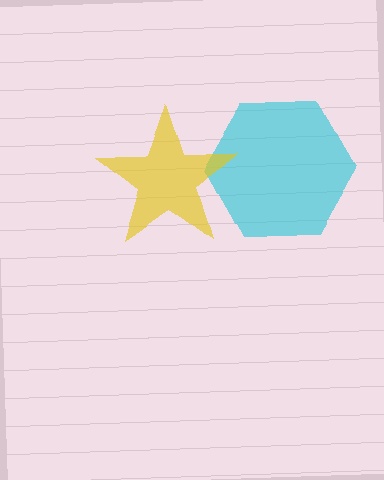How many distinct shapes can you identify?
There are 2 distinct shapes: a cyan hexagon, a yellow star.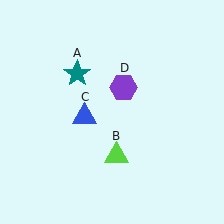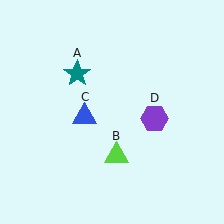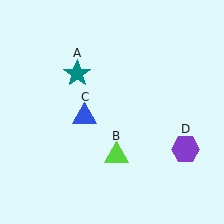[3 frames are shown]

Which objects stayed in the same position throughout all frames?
Teal star (object A) and lime triangle (object B) and blue triangle (object C) remained stationary.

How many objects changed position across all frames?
1 object changed position: purple hexagon (object D).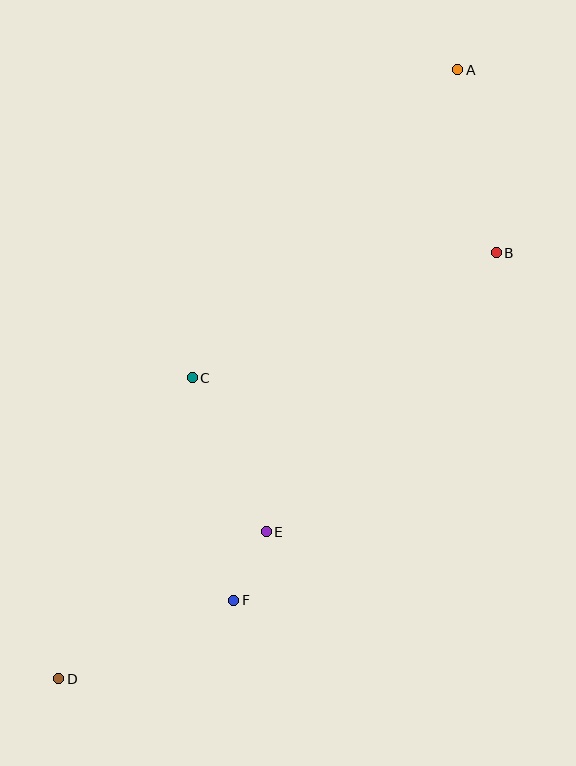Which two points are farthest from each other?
Points A and D are farthest from each other.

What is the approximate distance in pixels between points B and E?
The distance between B and E is approximately 361 pixels.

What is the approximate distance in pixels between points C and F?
The distance between C and F is approximately 227 pixels.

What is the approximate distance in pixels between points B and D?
The distance between B and D is approximately 611 pixels.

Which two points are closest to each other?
Points E and F are closest to each other.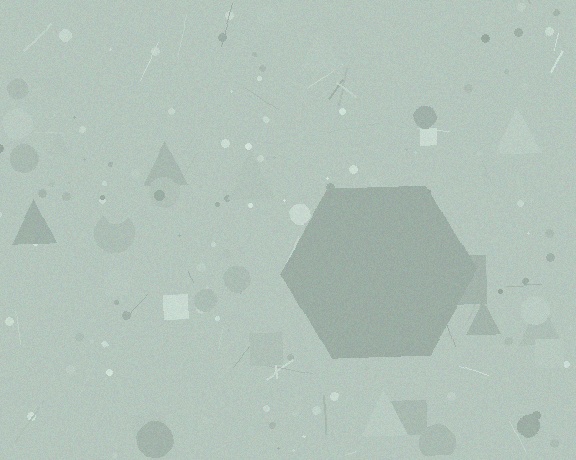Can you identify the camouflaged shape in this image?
The camouflaged shape is a hexagon.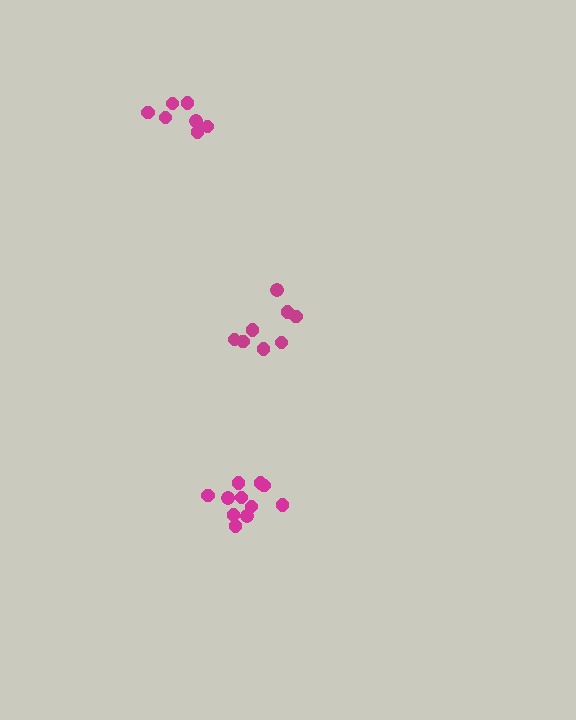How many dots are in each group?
Group 1: 11 dots, Group 2: 8 dots, Group 3: 7 dots (26 total).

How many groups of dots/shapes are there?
There are 3 groups.